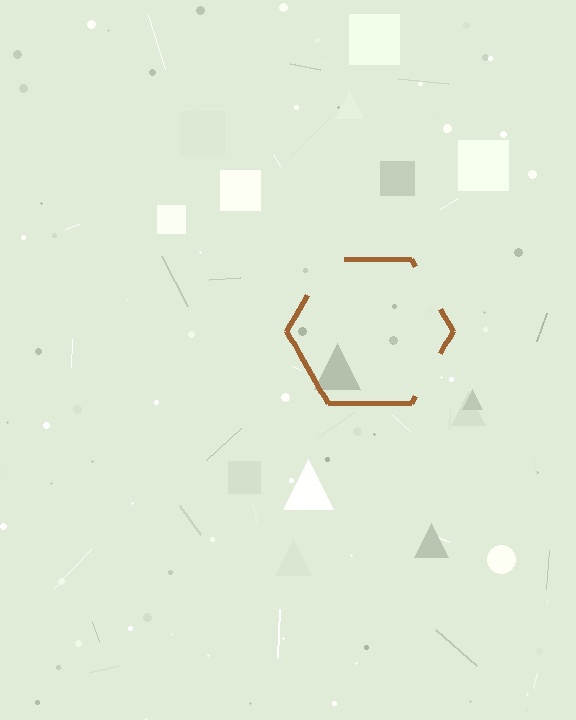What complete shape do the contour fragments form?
The contour fragments form a hexagon.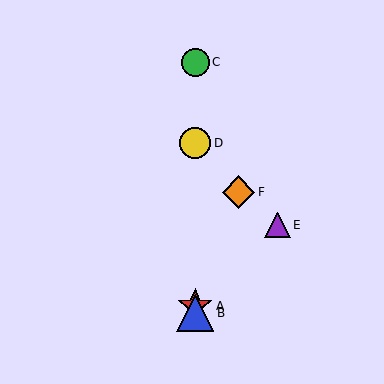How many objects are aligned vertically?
4 objects (A, B, C, D) are aligned vertically.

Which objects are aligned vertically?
Objects A, B, C, D are aligned vertically.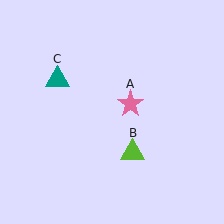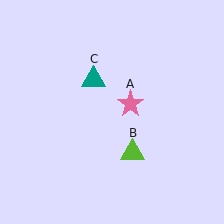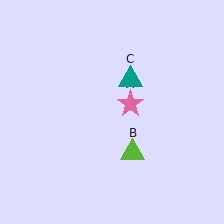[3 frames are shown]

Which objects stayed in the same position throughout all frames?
Pink star (object A) and lime triangle (object B) remained stationary.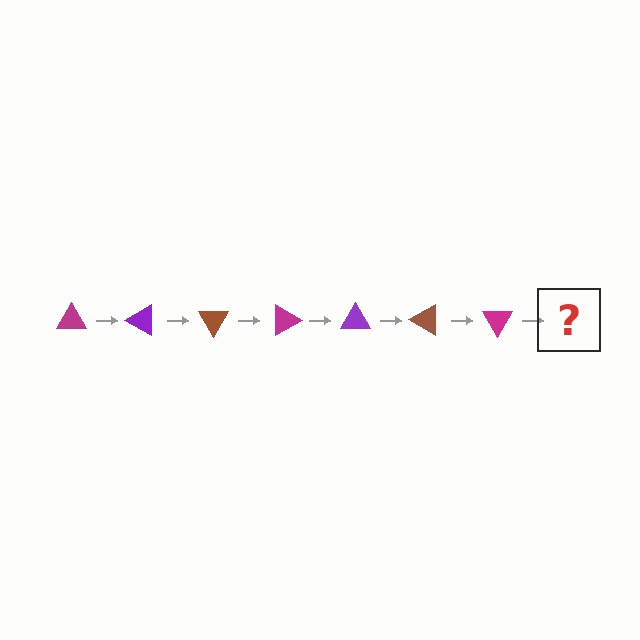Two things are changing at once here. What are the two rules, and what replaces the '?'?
The two rules are that it rotates 30 degrees each step and the color cycles through magenta, purple, and brown. The '?' should be a purple triangle, rotated 210 degrees from the start.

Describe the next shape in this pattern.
It should be a purple triangle, rotated 210 degrees from the start.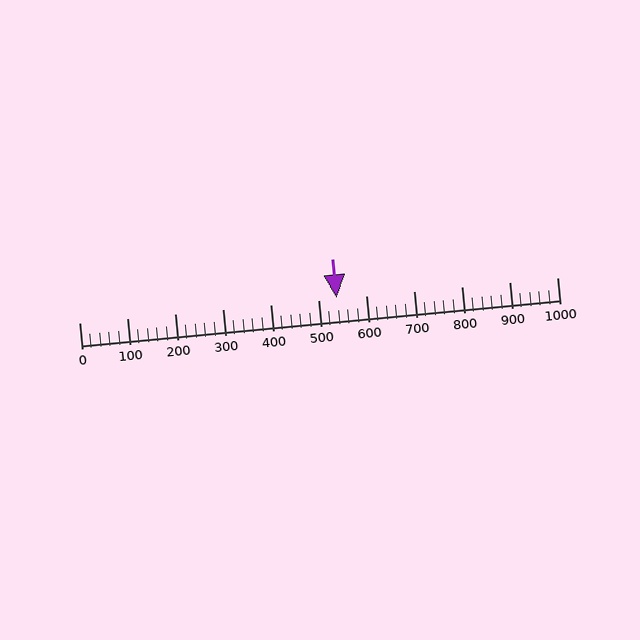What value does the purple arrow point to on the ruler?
The purple arrow points to approximately 538.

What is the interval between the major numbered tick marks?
The major tick marks are spaced 100 units apart.